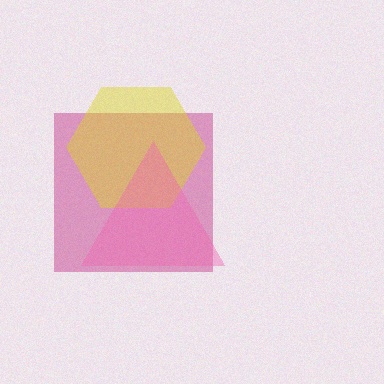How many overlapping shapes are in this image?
There are 3 overlapping shapes in the image.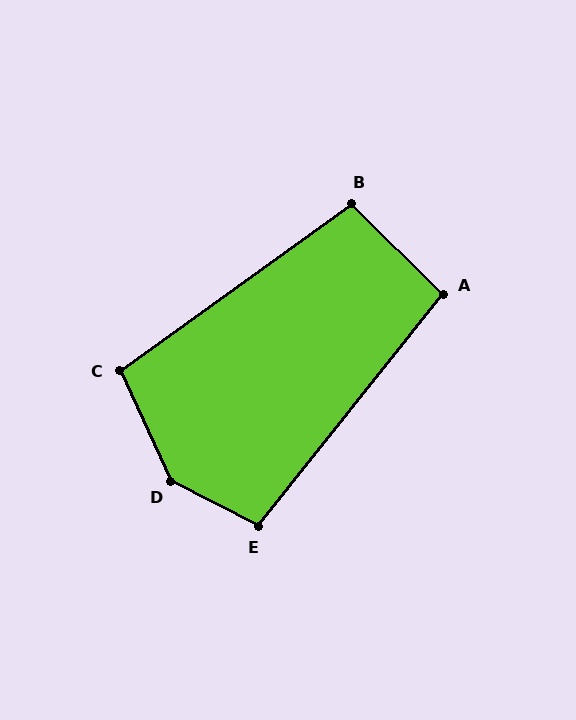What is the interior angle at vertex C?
Approximately 101 degrees (obtuse).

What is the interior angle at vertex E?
Approximately 102 degrees (obtuse).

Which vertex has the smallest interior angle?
A, at approximately 96 degrees.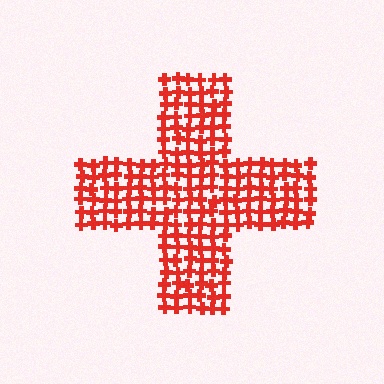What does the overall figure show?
The overall figure shows a cross.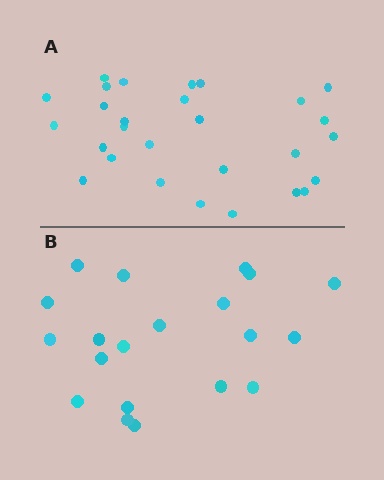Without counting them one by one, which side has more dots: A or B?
Region A (the top region) has more dots.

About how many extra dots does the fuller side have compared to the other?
Region A has roughly 8 or so more dots than region B.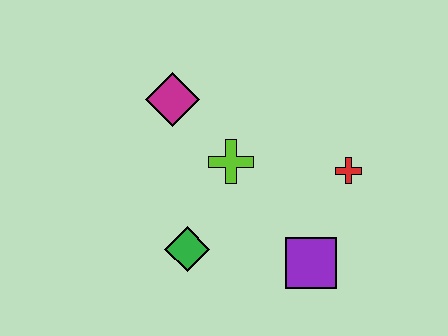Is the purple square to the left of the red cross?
Yes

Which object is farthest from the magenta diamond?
The purple square is farthest from the magenta diamond.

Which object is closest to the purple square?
The red cross is closest to the purple square.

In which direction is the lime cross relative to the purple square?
The lime cross is above the purple square.